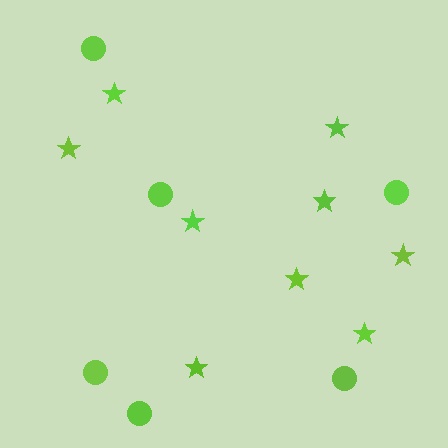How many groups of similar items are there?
There are 2 groups: one group of stars (9) and one group of circles (6).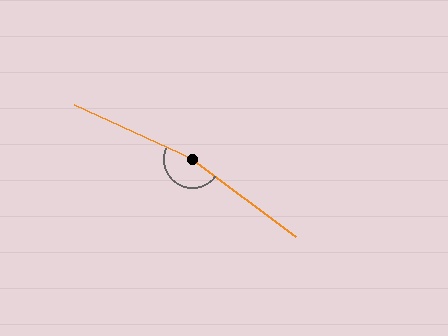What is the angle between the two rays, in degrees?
Approximately 168 degrees.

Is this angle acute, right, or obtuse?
It is obtuse.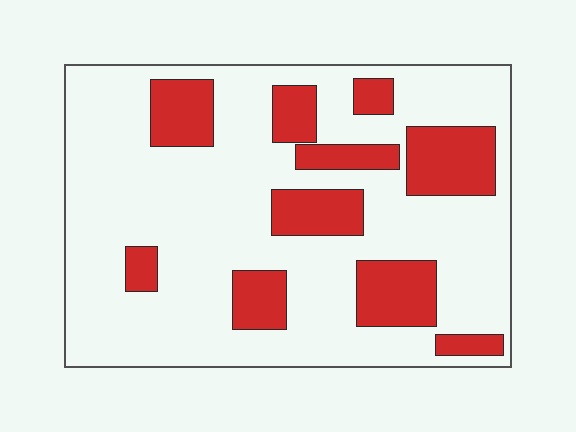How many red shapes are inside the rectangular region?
10.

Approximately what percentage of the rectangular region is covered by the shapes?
Approximately 25%.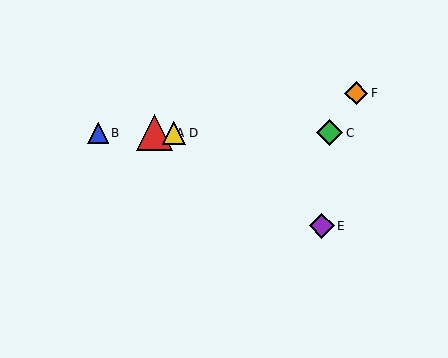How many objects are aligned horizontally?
4 objects (A, B, C, D) are aligned horizontally.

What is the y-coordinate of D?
Object D is at y≈133.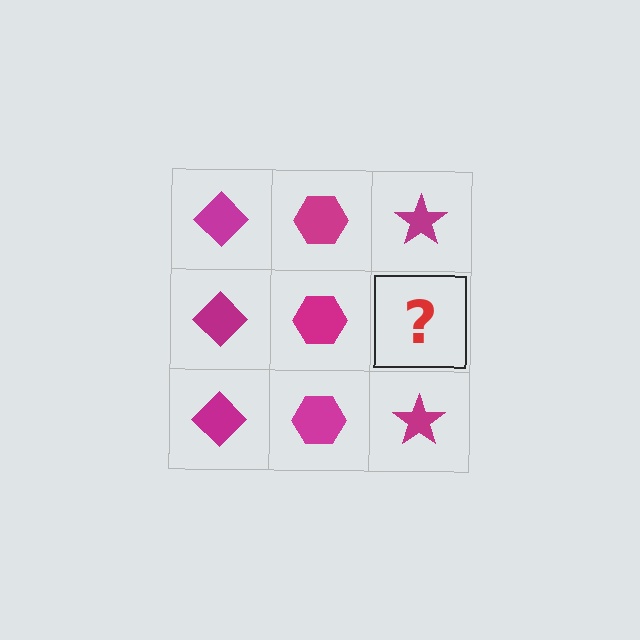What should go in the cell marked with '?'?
The missing cell should contain a magenta star.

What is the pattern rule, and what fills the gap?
The rule is that each column has a consistent shape. The gap should be filled with a magenta star.